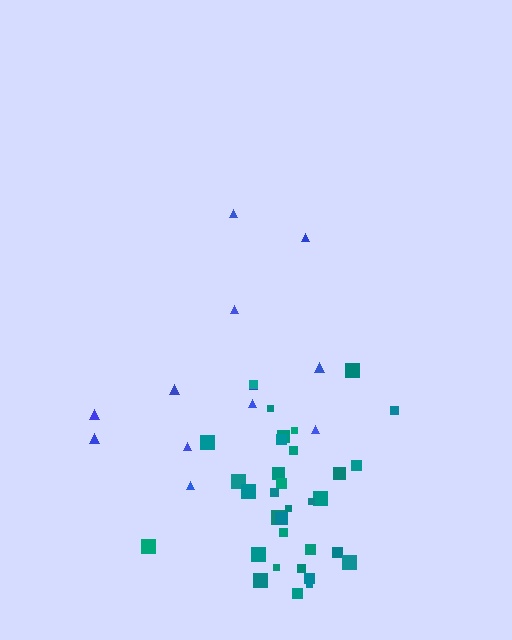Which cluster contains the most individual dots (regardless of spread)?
Teal (33).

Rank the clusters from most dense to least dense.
teal, blue.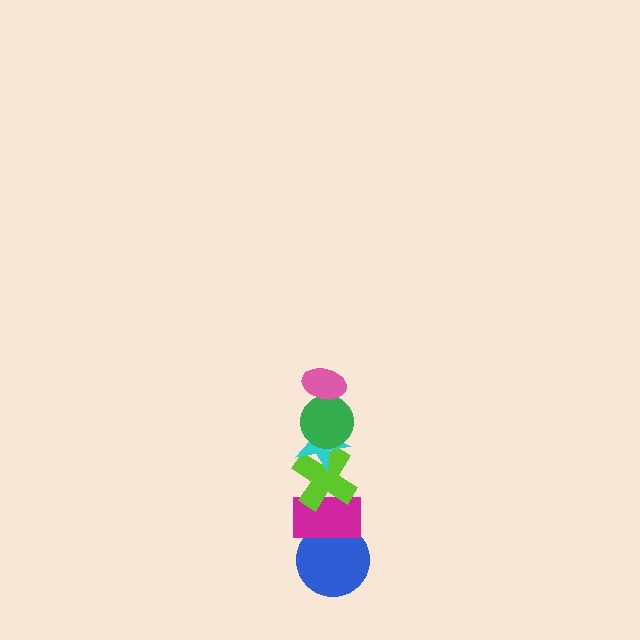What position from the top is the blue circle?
The blue circle is 6th from the top.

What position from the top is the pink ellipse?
The pink ellipse is 1st from the top.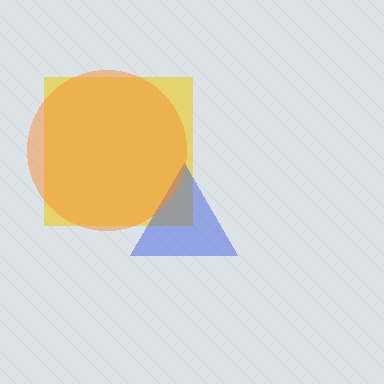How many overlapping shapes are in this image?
There are 3 overlapping shapes in the image.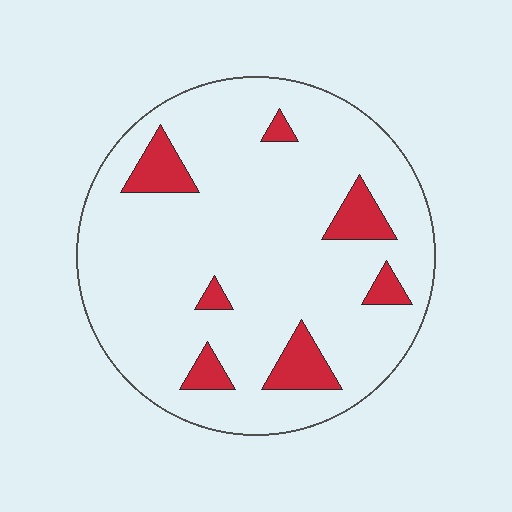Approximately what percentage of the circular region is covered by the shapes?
Approximately 10%.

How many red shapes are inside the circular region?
7.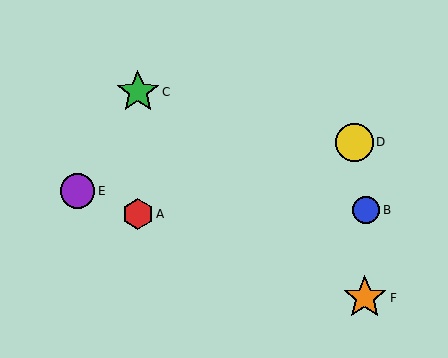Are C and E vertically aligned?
No, C is at x≈138 and E is at x≈77.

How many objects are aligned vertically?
2 objects (A, C) are aligned vertically.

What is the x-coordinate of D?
Object D is at x≈354.